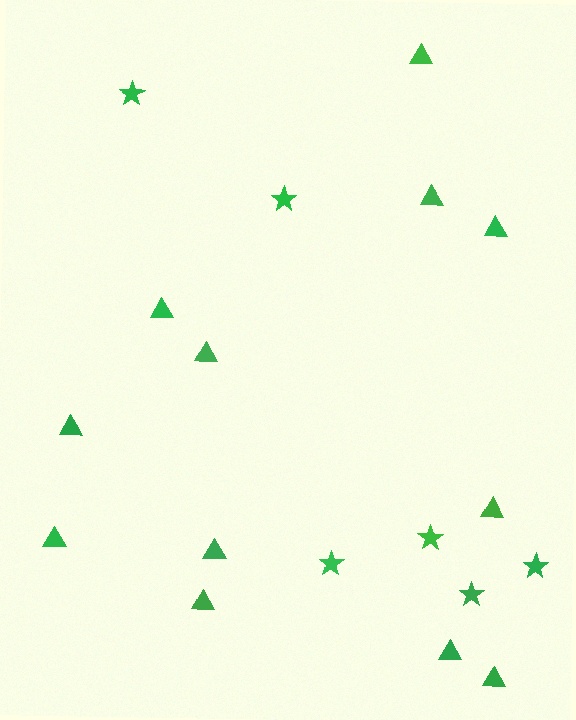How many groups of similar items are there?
There are 2 groups: one group of triangles (12) and one group of stars (6).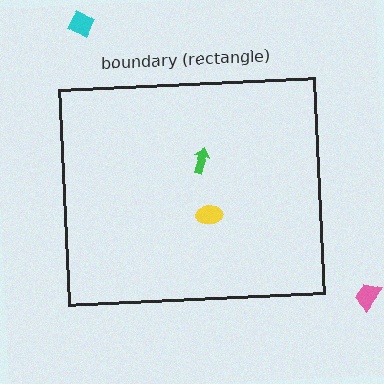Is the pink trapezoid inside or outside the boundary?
Outside.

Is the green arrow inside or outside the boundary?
Inside.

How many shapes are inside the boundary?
2 inside, 2 outside.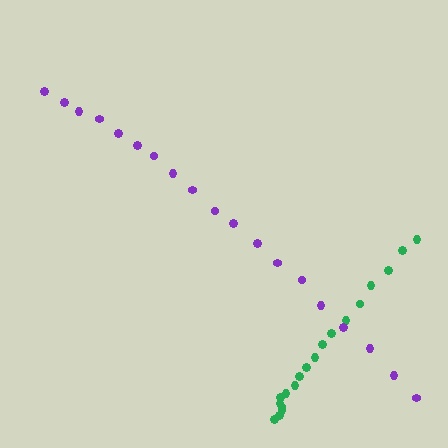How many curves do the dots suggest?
There are 2 distinct paths.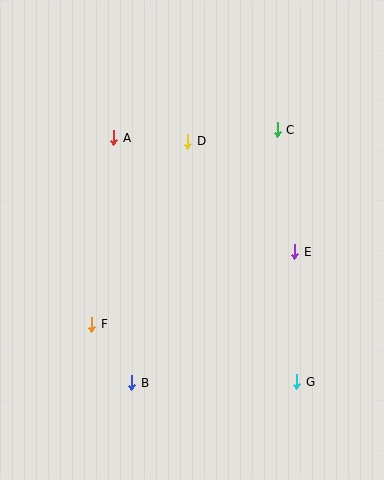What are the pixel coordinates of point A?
Point A is at (114, 138).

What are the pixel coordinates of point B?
Point B is at (132, 383).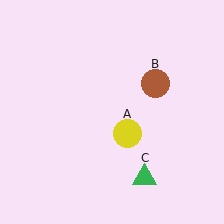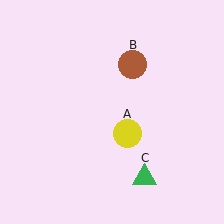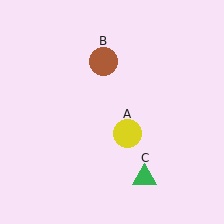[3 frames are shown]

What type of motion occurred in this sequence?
The brown circle (object B) rotated counterclockwise around the center of the scene.